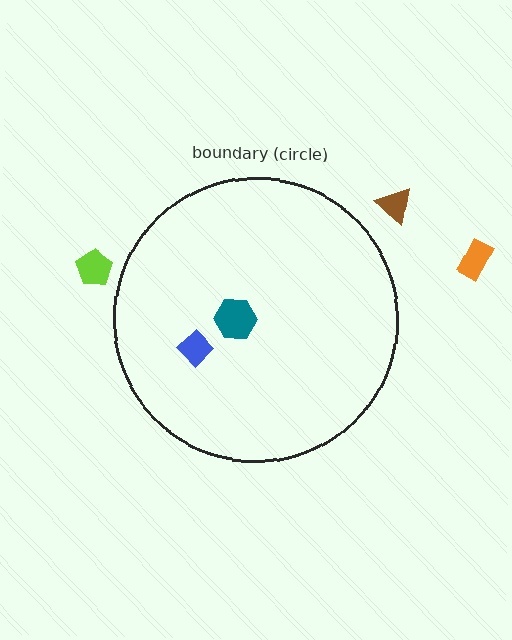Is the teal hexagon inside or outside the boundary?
Inside.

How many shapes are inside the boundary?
2 inside, 3 outside.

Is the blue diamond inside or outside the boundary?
Inside.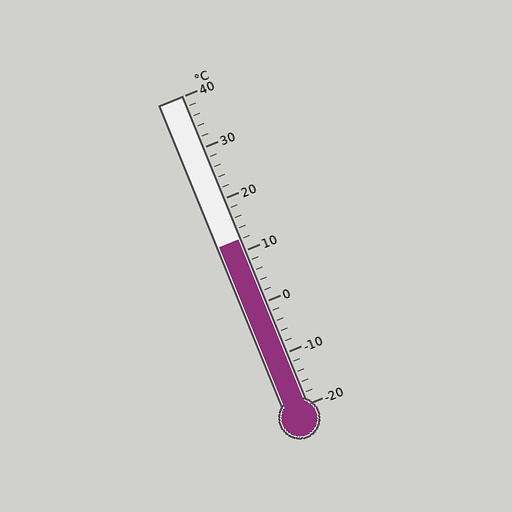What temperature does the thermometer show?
The thermometer shows approximately 12°C.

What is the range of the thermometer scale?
The thermometer scale ranges from -20°C to 40°C.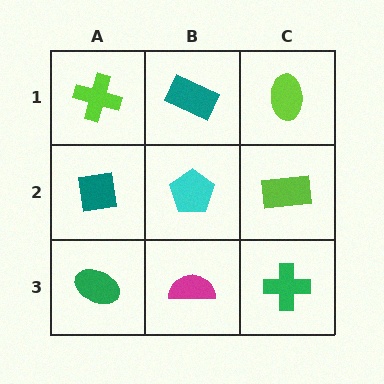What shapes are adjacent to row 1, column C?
A lime rectangle (row 2, column C), a teal rectangle (row 1, column B).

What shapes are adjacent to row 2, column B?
A teal rectangle (row 1, column B), a magenta semicircle (row 3, column B), a teal square (row 2, column A), a lime rectangle (row 2, column C).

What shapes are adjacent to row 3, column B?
A cyan pentagon (row 2, column B), a green ellipse (row 3, column A), a green cross (row 3, column C).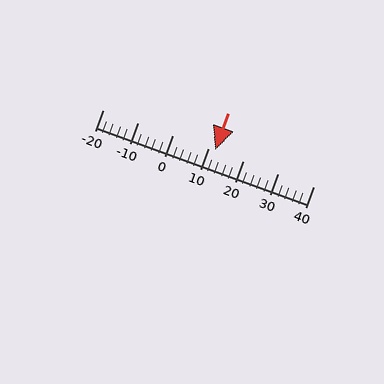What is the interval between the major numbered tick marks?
The major tick marks are spaced 10 units apart.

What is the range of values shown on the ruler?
The ruler shows values from -20 to 40.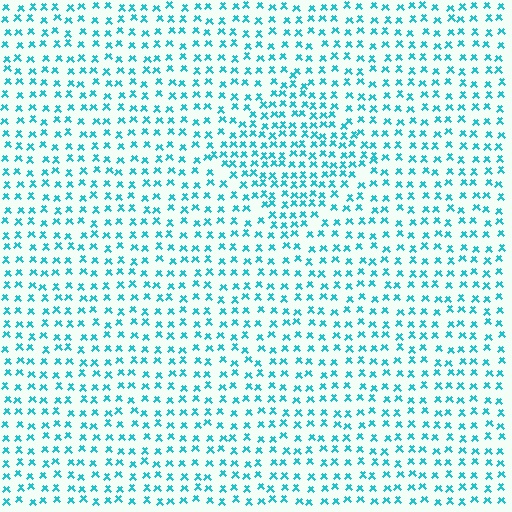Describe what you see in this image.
The image contains small cyan elements arranged at two different densities. A diamond-shaped region is visible where the elements are more densely packed than the surrounding area.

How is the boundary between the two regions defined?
The boundary is defined by a change in element density (approximately 1.6x ratio). All elements are the same color, size, and shape.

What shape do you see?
I see a diamond.